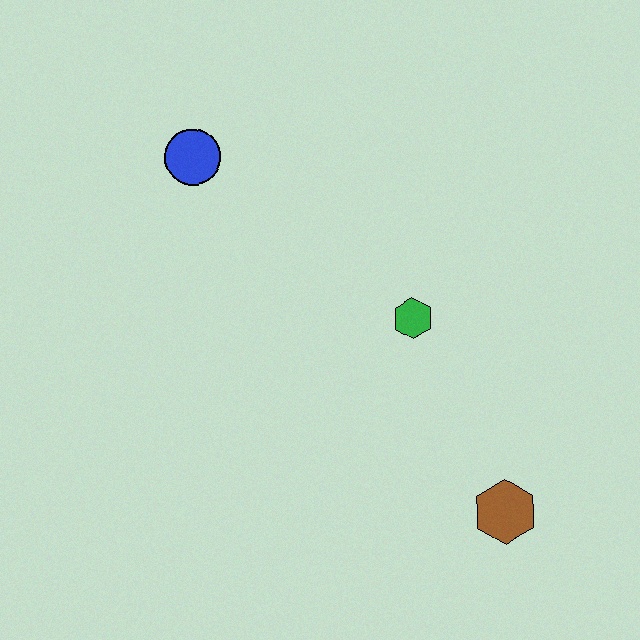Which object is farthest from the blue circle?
The brown hexagon is farthest from the blue circle.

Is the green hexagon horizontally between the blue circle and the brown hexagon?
Yes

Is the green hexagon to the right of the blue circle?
Yes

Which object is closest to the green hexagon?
The brown hexagon is closest to the green hexagon.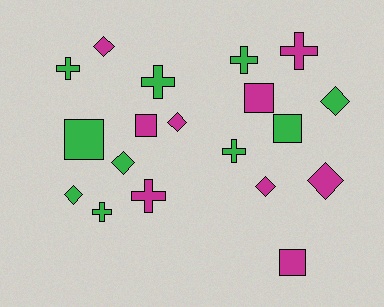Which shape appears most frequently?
Cross, with 7 objects.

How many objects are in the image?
There are 19 objects.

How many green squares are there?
There are 2 green squares.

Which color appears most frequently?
Green, with 10 objects.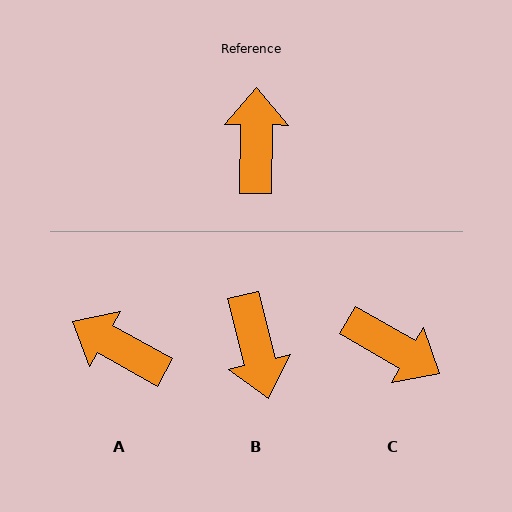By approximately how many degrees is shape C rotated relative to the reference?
Approximately 120 degrees clockwise.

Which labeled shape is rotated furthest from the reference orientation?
B, about 166 degrees away.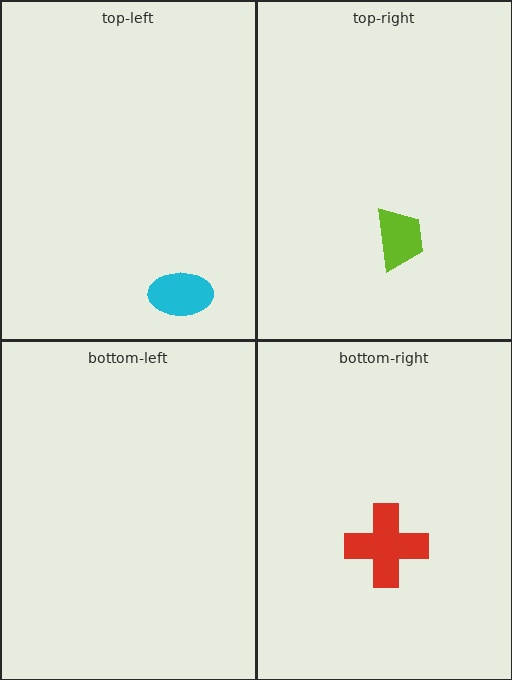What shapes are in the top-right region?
The lime trapezoid.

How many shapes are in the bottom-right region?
1.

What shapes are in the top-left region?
The cyan ellipse.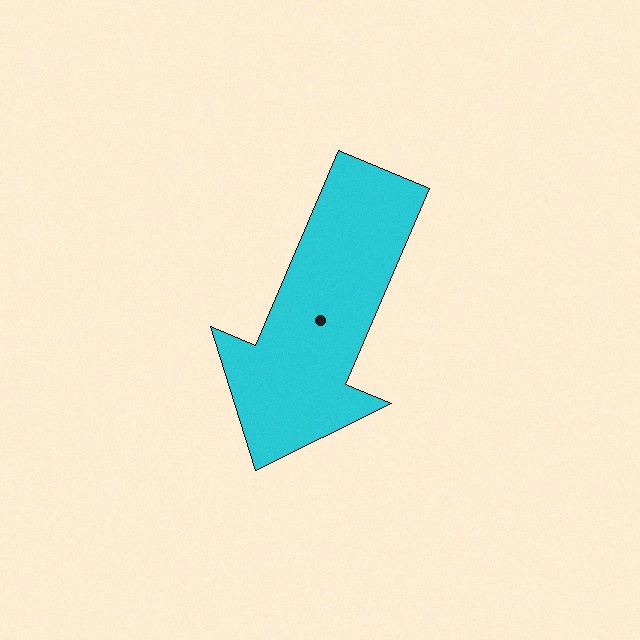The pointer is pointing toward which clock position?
Roughly 7 o'clock.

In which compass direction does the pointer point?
Southwest.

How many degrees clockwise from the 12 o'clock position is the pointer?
Approximately 203 degrees.